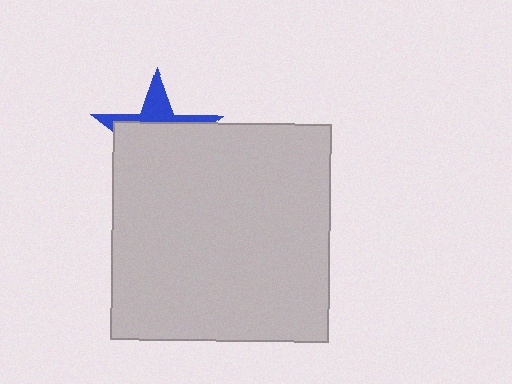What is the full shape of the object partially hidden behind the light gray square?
The partially hidden object is a blue star.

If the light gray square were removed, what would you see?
You would see the complete blue star.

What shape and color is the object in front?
The object in front is a light gray square.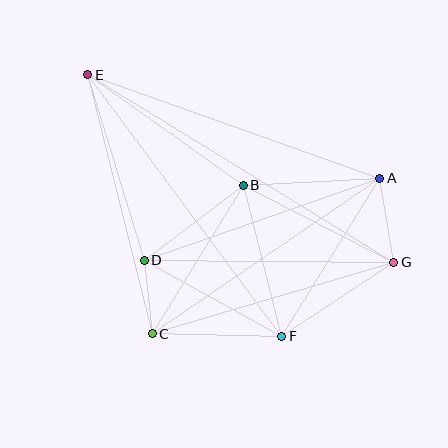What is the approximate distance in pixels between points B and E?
The distance between B and E is approximately 191 pixels.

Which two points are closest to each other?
Points C and D are closest to each other.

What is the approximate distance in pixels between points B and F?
The distance between B and F is approximately 156 pixels.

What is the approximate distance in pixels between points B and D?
The distance between B and D is approximately 124 pixels.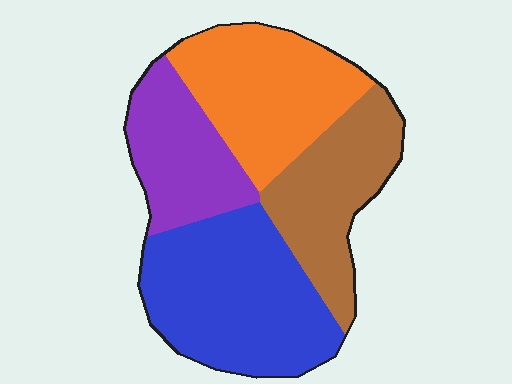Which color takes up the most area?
Blue, at roughly 35%.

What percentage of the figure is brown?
Brown takes up about one fifth (1/5) of the figure.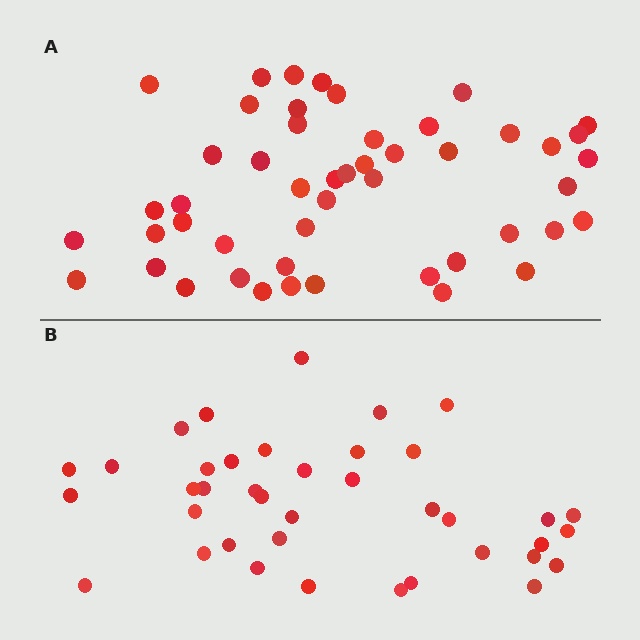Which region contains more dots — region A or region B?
Region A (the top region) has more dots.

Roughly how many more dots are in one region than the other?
Region A has roughly 10 or so more dots than region B.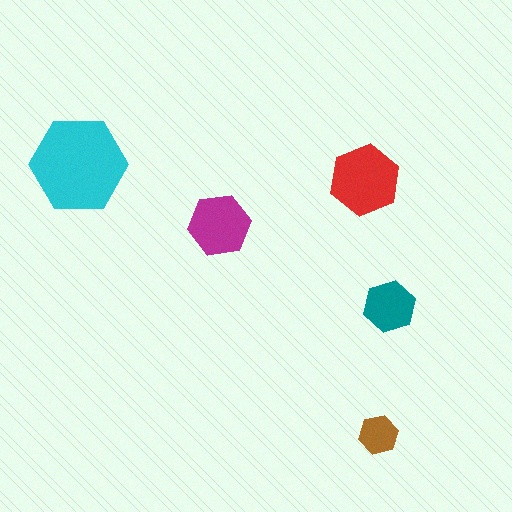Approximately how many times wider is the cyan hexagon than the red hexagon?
About 1.5 times wider.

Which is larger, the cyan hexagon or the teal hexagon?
The cyan one.